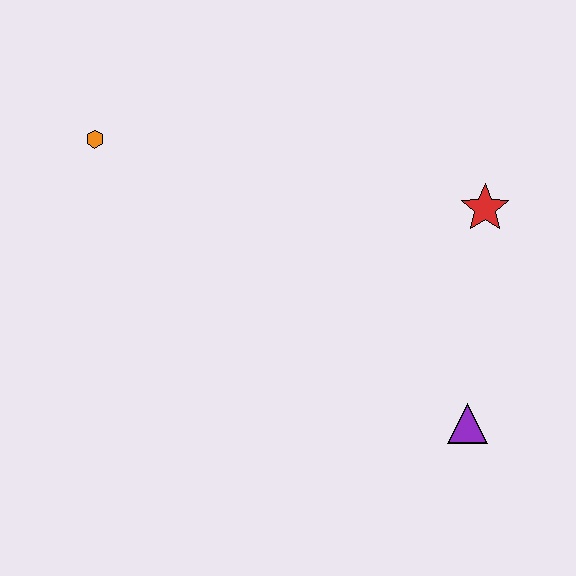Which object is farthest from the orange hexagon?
The purple triangle is farthest from the orange hexagon.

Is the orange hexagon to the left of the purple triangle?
Yes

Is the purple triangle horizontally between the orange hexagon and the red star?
Yes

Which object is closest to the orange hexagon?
The red star is closest to the orange hexagon.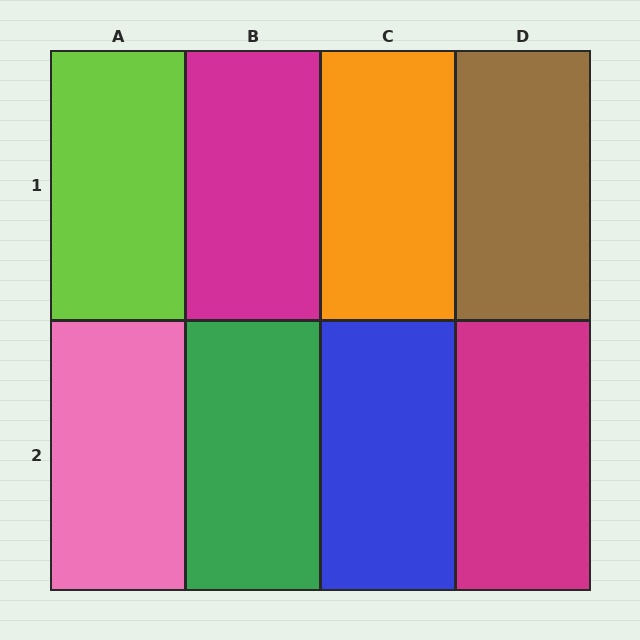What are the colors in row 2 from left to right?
Pink, green, blue, magenta.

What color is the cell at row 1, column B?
Magenta.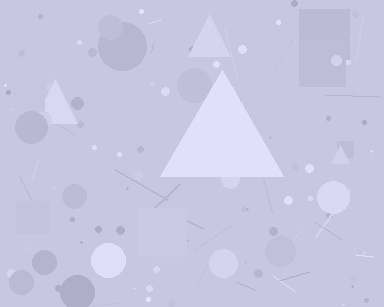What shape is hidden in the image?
A triangle is hidden in the image.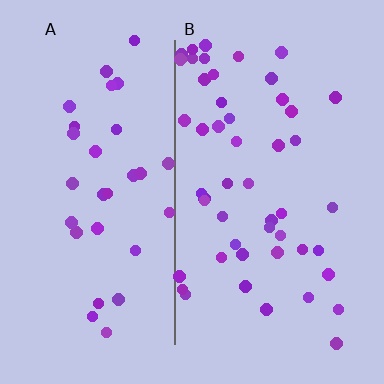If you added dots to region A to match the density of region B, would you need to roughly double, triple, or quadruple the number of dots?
Approximately double.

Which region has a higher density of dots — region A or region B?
B (the right).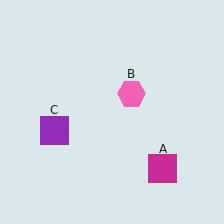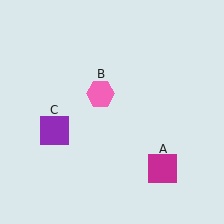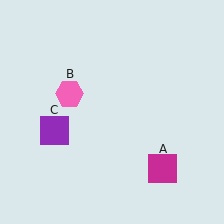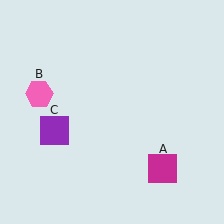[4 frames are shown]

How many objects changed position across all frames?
1 object changed position: pink hexagon (object B).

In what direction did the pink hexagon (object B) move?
The pink hexagon (object B) moved left.